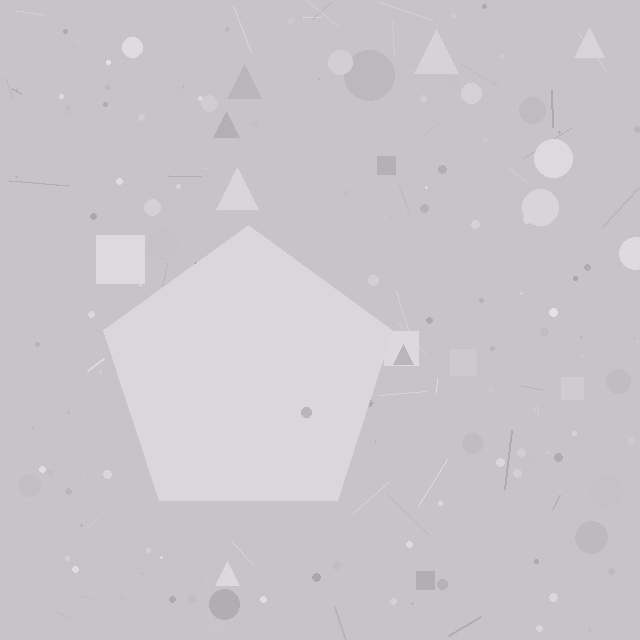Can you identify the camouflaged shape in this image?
The camouflaged shape is a pentagon.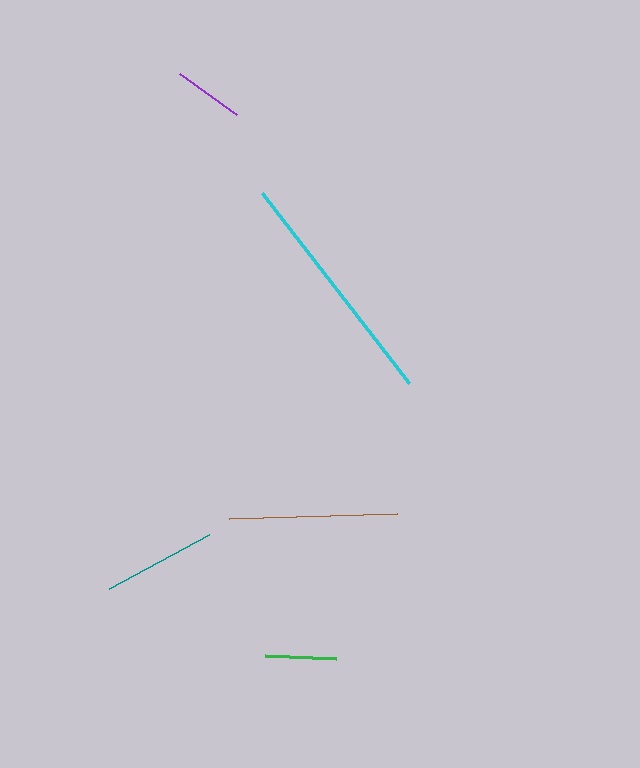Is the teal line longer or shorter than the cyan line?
The cyan line is longer than the teal line.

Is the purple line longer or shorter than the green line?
The green line is longer than the purple line.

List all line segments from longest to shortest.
From longest to shortest: cyan, brown, teal, green, purple.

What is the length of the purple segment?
The purple segment is approximately 70 pixels long.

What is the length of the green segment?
The green segment is approximately 71 pixels long.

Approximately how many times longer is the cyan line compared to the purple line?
The cyan line is approximately 3.4 times the length of the purple line.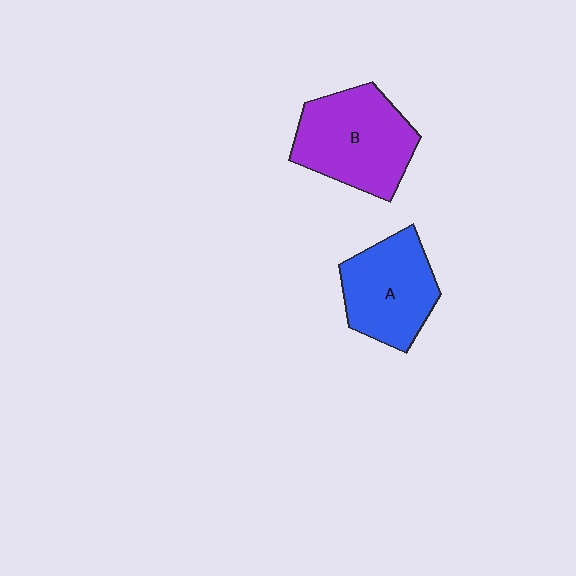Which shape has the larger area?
Shape B (purple).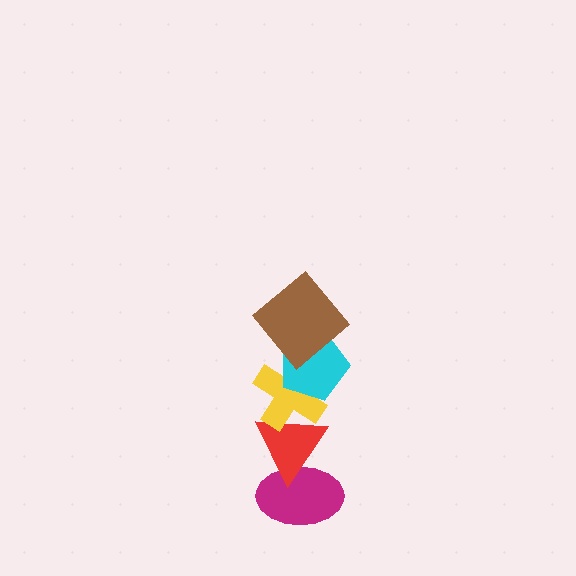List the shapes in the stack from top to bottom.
From top to bottom: the brown diamond, the cyan pentagon, the yellow cross, the red triangle, the magenta ellipse.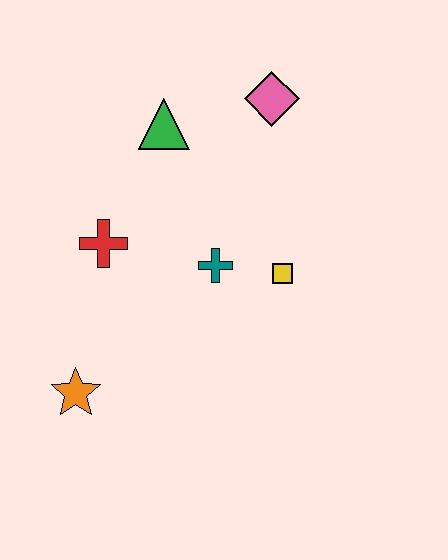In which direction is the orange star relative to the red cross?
The orange star is below the red cross.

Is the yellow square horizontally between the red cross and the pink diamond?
No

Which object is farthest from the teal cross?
The orange star is farthest from the teal cross.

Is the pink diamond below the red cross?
No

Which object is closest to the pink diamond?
The green triangle is closest to the pink diamond.